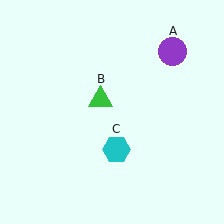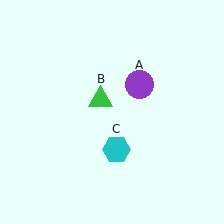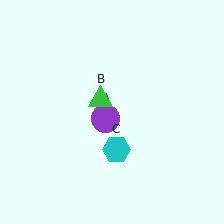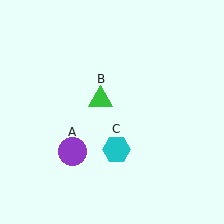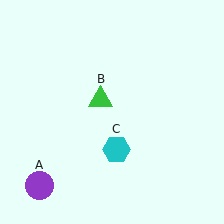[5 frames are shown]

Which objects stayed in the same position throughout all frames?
Green triangle (object B) and cyan hexagon (object C) remained stationary.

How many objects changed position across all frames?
1 object changed position: purple circle (object A).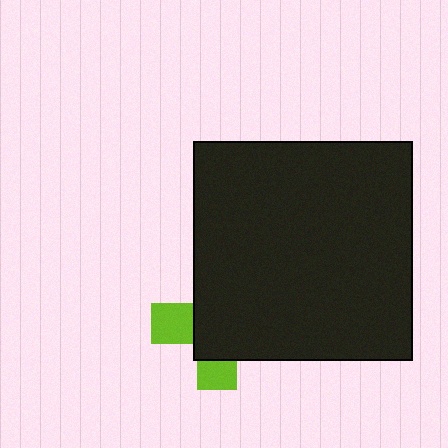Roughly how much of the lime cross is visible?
A small part of it is visible (roughly 31%).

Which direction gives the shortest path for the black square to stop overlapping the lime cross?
Moving toward the upper-right gives the shortest separation.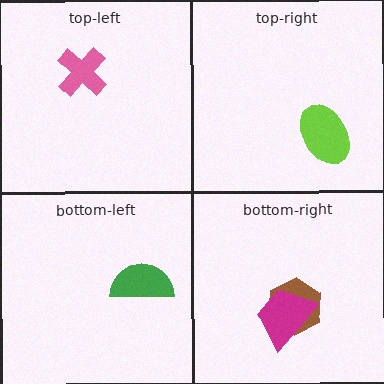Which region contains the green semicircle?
The bottom-left region.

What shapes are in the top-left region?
The pink cross.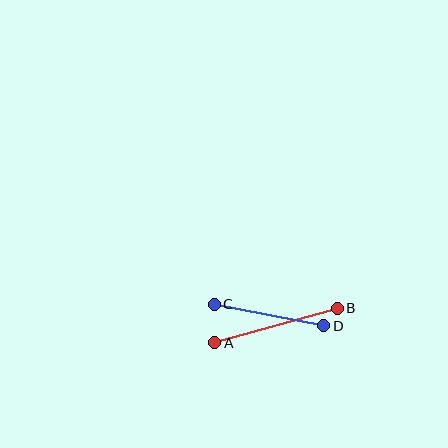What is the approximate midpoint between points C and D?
The midpoint is at approximately (269, 315) pixels.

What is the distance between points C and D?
The distance is approximately 112 pixels.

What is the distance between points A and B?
The distance is approximately 127 pixels.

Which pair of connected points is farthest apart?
Points A and B are farthest apart.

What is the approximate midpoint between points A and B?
The midpoint is at approximately (276, 325) pixels.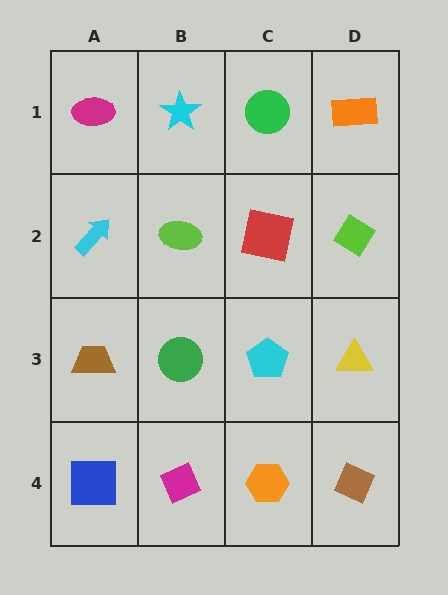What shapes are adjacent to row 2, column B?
A cyan star (row 1, column B), a green circle (row 3, column B), a cyan arrow (row 2, column A), a red square (row 2, column C).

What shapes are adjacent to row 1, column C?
A red square (row 2, column C), a cyan star (row 1, column B), an orange rectangle (row 1, column D).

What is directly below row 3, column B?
A magenta diamond.